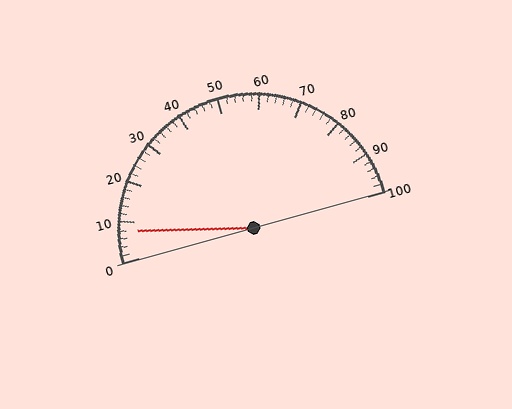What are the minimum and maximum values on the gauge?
The gauge ranges from 0 to 100.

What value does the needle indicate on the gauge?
The needle indicates approximately 8.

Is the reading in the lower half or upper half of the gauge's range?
The reading is in the lower half of the range (0 to 100).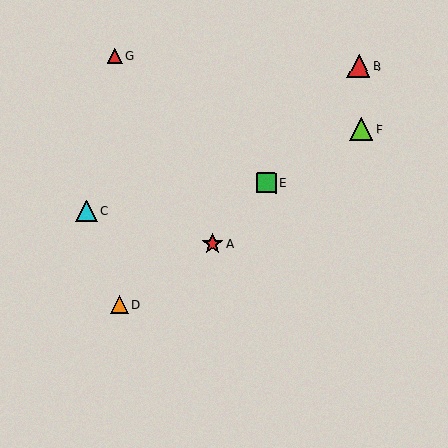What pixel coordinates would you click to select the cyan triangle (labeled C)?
Click at (86, 211) to select the cyan triangle C.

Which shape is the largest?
The lime triangle (labeled F) is the largest.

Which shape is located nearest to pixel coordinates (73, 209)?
The cyan triangle (labeled C) at (86, 211) is nearest to that location.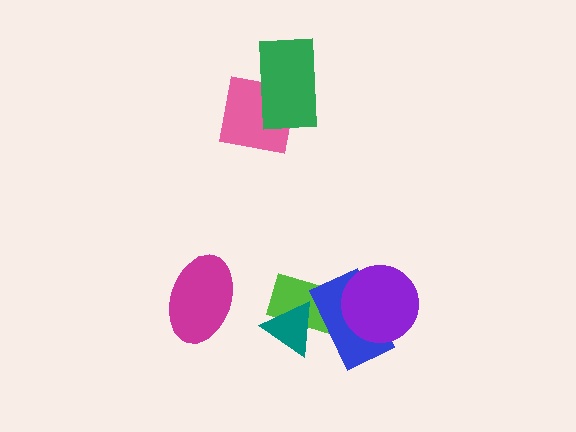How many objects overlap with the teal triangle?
2 objects overlap with the teal triangle.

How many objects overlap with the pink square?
1 object overlaps with the pink square.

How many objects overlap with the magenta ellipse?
0 objects overlap with the magenta ellipse.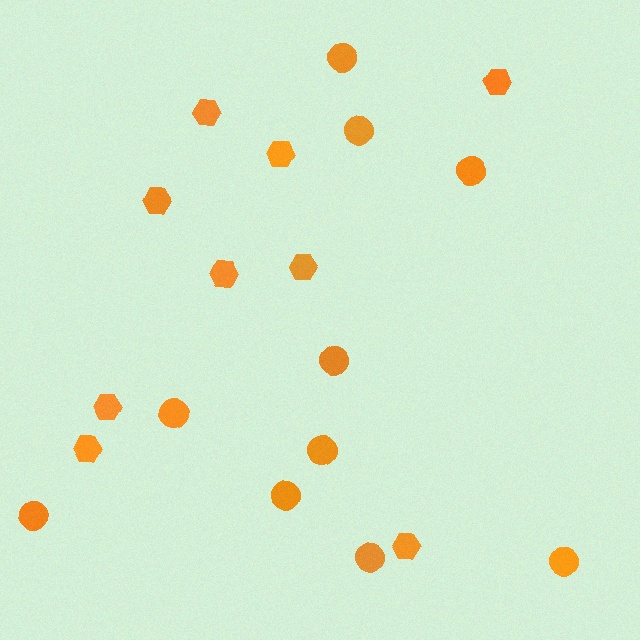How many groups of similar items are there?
There are 2 groups: one group of circles (10) and one group of hexagons (9).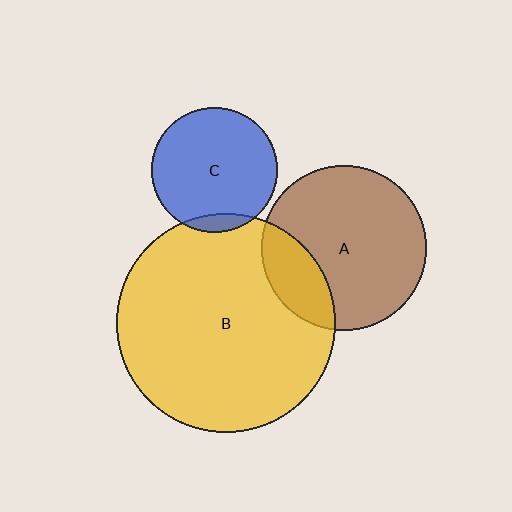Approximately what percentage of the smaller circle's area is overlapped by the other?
Approximately 10%.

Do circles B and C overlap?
Yes.